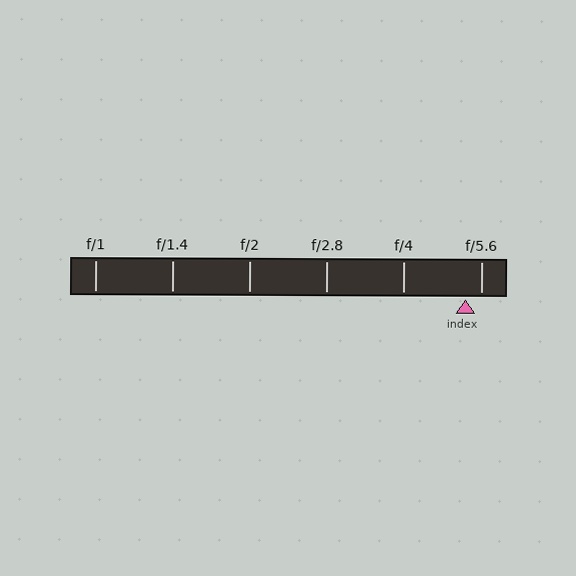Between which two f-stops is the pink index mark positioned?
The index mark is between f/4 and f/5.6.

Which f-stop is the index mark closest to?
The index mark is closest to f/5.6.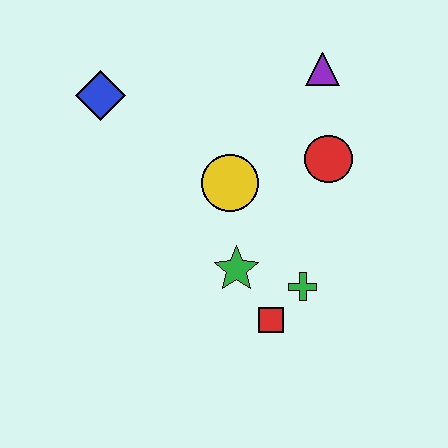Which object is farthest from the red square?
The blue diamond is farthest from the red square.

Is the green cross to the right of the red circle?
No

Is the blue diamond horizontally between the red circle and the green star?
No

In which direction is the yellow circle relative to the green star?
The yellow circle is above the green star.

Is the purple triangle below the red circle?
No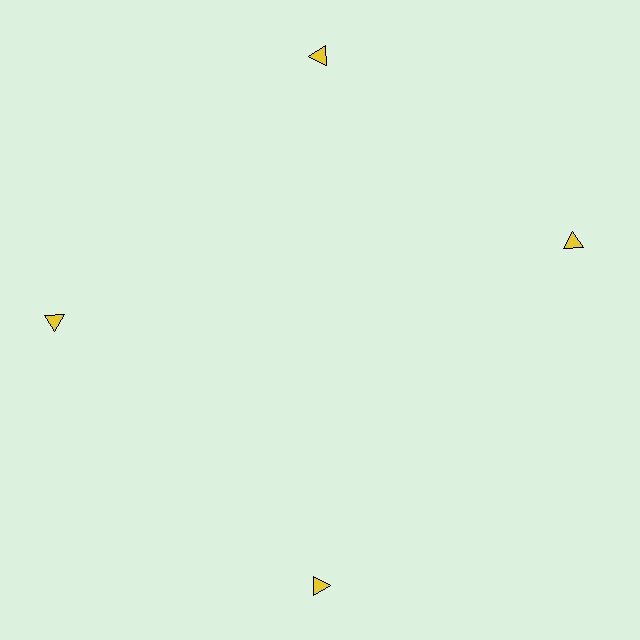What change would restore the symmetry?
The symmetry would be restored by rotating it back into even spacing with its neighbors so that all 4 triangles sit at equal angles and equal distance from the center.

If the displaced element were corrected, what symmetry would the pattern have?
It would have 4-fold rotational symmetry — the pattern would map onto itself every 90 degrees.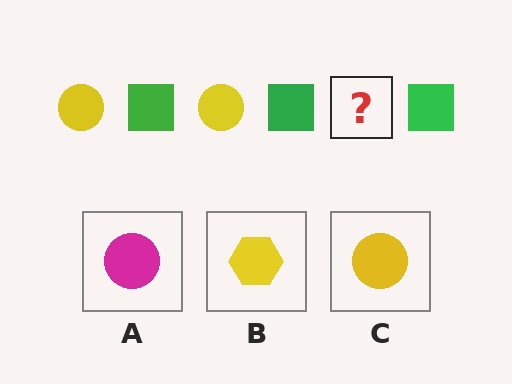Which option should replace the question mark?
Option C.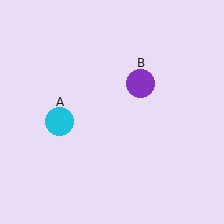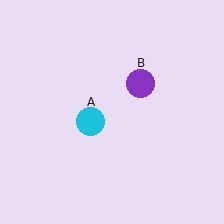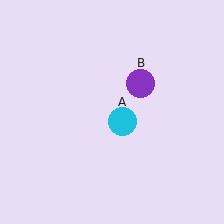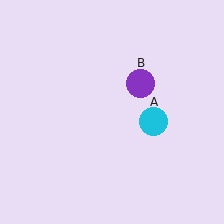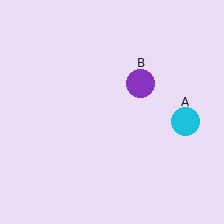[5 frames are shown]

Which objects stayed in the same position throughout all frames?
Purple circle (object B) remained stationary.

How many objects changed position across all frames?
1 object changed position: cyan circle (object A).